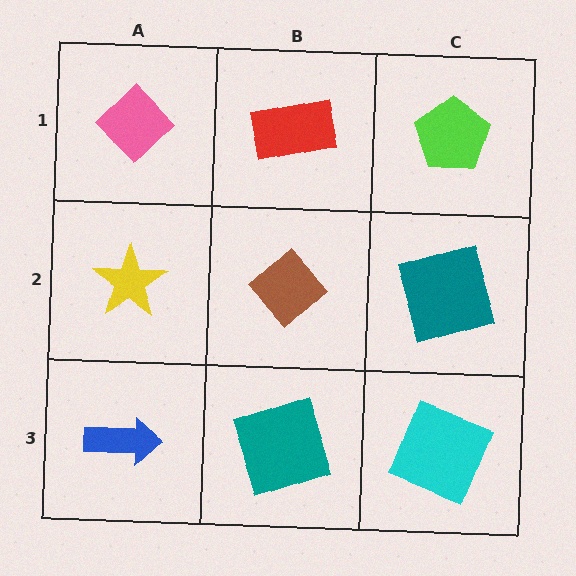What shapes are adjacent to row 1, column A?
A yellow star (row 2, column A), a red rectangle (row 1, column B).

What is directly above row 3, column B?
A brown diamond.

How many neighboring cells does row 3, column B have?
3.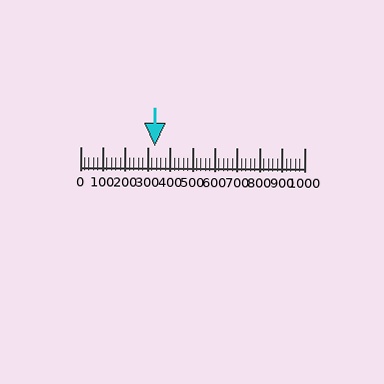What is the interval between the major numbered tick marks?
The major tick marks are spaced 100 units apart.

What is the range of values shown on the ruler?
The ruler shows values from 0 to 1000.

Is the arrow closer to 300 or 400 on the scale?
The arrow is closer to 300.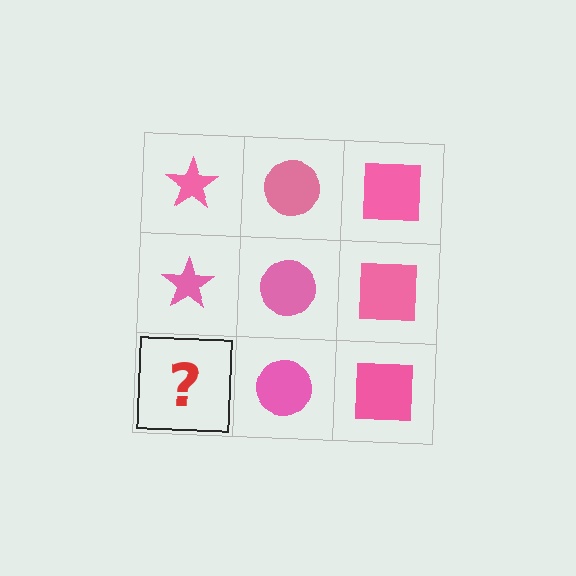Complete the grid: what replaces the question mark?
The question mark should be replaced with a pink star.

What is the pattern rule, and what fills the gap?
The rule is that each column has a consistent shape. The gap should be filled with a pink star.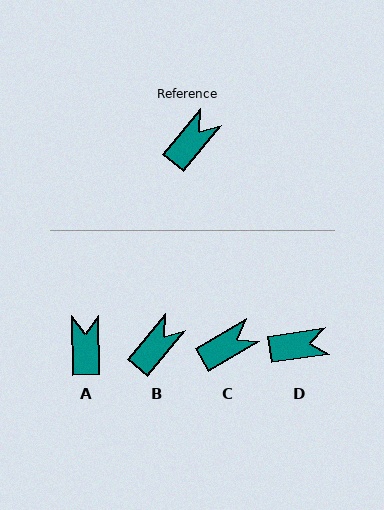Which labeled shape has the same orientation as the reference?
B.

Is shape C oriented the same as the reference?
No, it is off by about 20 degrees.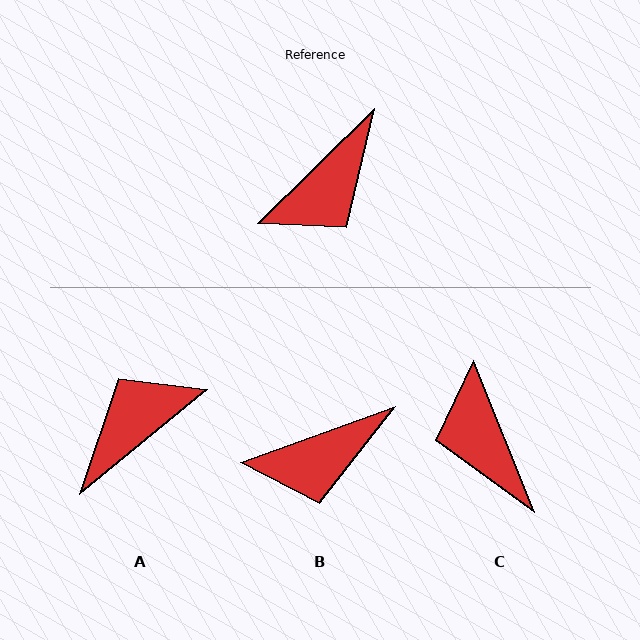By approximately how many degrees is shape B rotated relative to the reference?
Approximately 25 degrees clockwise.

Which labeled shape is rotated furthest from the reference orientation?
A, about 175 degrees away.